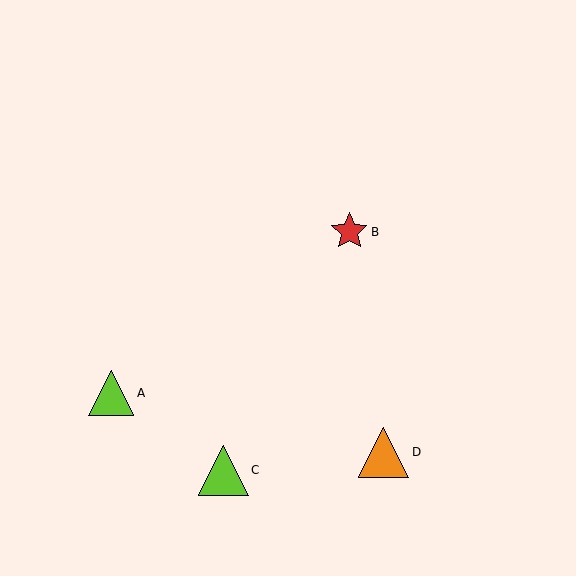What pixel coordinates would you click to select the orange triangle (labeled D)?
Click at (384, 452) to select the orange triangle D.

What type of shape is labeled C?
Shape C is a lime triangle.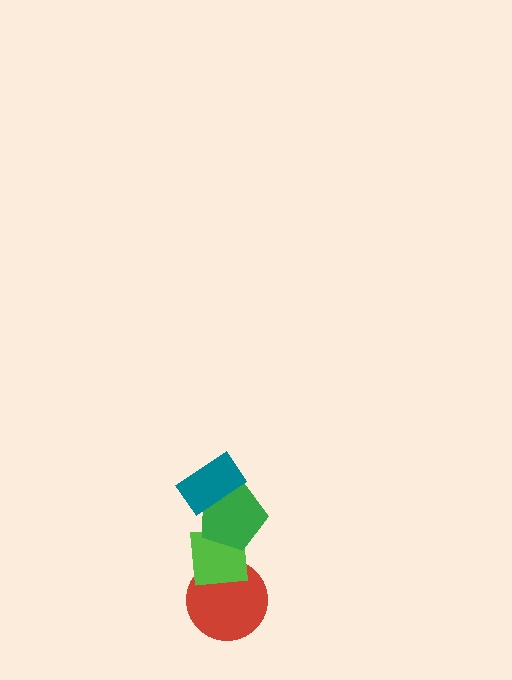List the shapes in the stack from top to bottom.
From top to bottom: the teal rectangle, the green pentagon, the lime square, the red circle.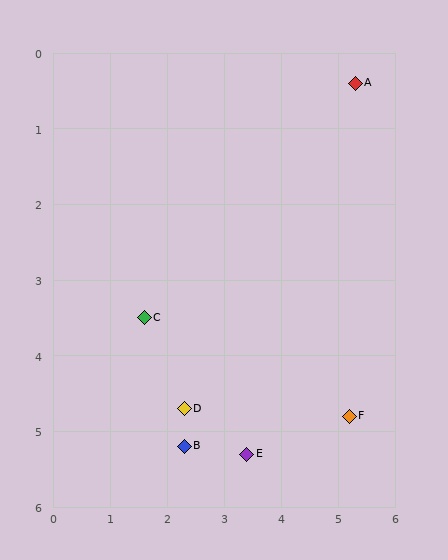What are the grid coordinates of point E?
Point E is at approximately (3.4, 5.3).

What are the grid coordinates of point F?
Point F is at approximately (5.2, 4.8).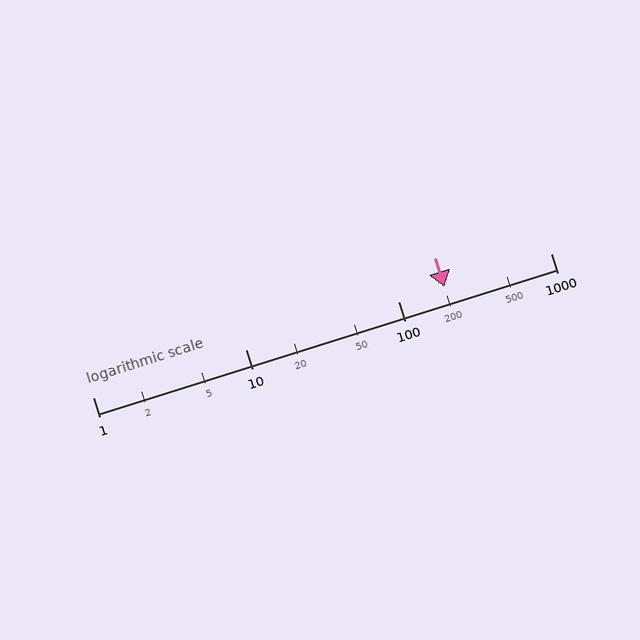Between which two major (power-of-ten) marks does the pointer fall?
The pointer is between 100 and 1000.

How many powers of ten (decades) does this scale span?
The scale spans 3 decades, from 1 to 1000.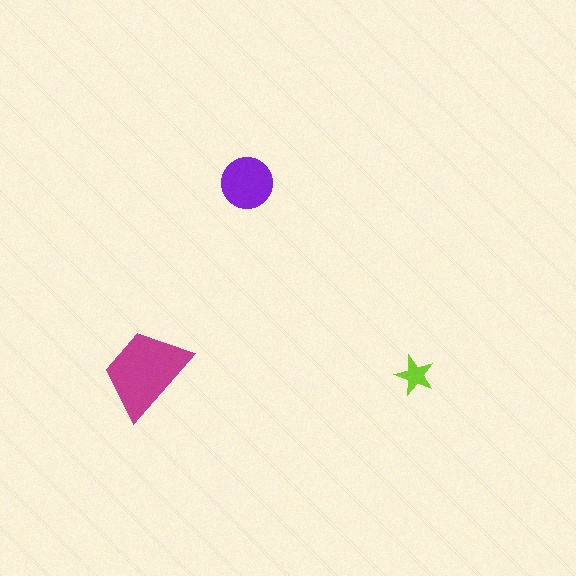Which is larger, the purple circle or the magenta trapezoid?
The magenta trapezoid.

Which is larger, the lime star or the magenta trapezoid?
The magenta trapezoid.